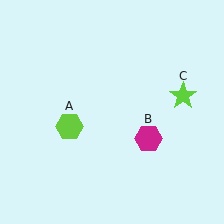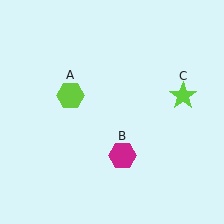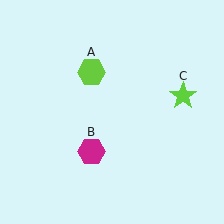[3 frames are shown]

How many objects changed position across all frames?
2 objects changed position: lime hexagon (object A), magenta hexagon (object B).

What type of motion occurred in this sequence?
The lime hexagon (object A), magenta hexagon (object B) rotated clockwise around the center of the scene.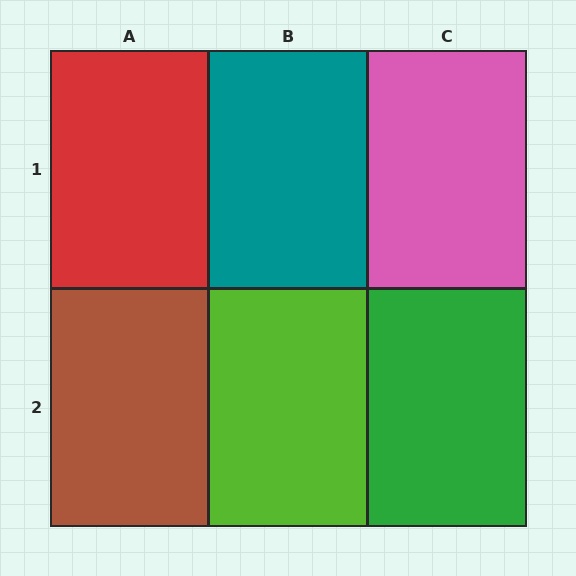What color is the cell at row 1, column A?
Red.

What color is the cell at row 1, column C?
Pink.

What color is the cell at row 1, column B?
Teal.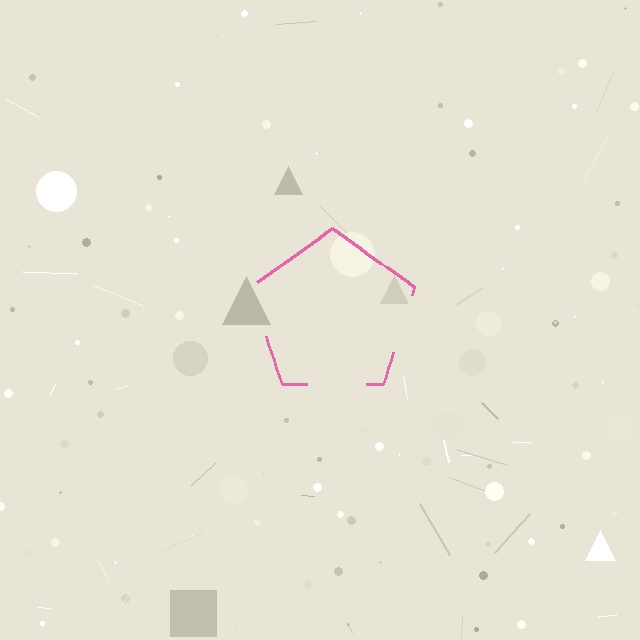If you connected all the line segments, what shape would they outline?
They would outline a pentagon.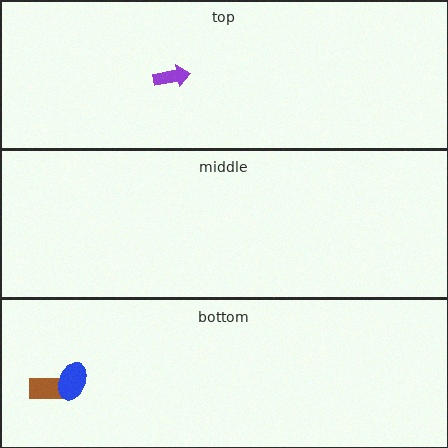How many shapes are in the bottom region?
2.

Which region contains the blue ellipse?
The bottom region.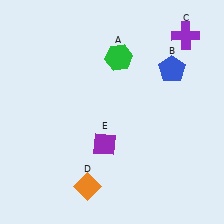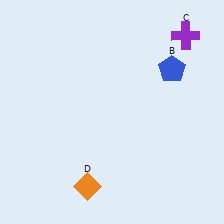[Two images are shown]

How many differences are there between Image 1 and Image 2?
There are 2 differences between the two images.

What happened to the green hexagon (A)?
The green hexagon (A) was removed in Image 2. It was in the top-right area of Image 1.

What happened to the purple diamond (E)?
The purple diamond (E) was removed in Image 2. It was in the bottom-left area of Image 1.